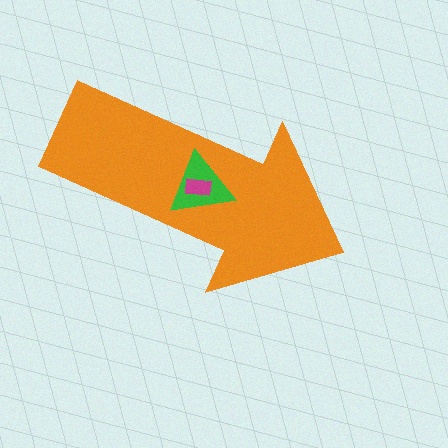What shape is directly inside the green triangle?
The magenta rectangle.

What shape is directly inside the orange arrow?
The green triangle.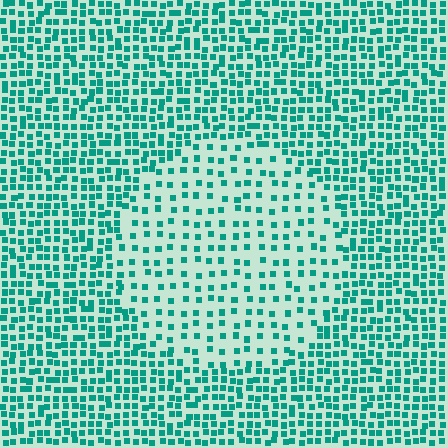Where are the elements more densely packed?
The elements are more densely packed outside the circle boundary.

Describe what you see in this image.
The image contains small teal elements arranged at two different densities. A circle-shaped region is visible where the elements are less densely packed than the surrounding area.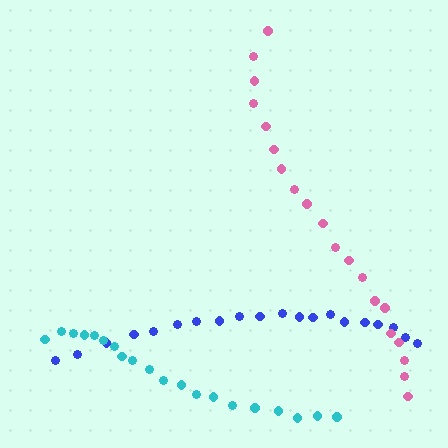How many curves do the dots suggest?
There are 3 distinct paths.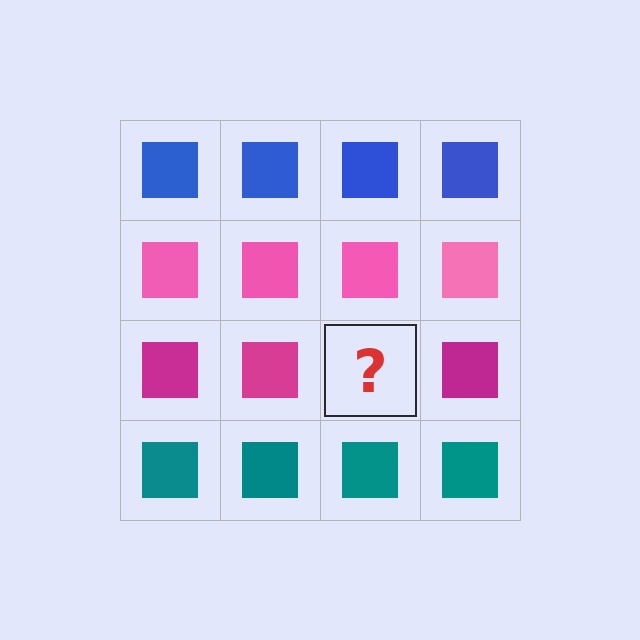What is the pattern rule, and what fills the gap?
The rule is that each row has a consistent color. The gap should be filled with a magenta square.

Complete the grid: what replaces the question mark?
The question mark should be replaced with a magenta square.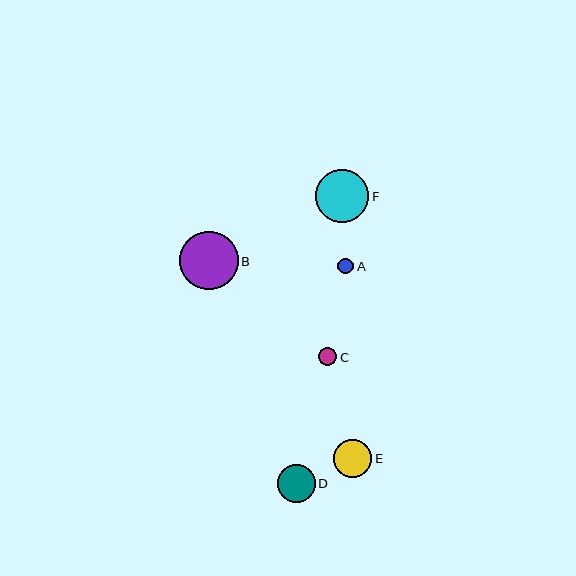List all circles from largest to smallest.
From largest to smallest: B, F, E, D, C, A.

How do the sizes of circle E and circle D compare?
Circle E and circle D are approximately the same size.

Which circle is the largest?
Circle B is the largest with a size of approximately 58 pixels.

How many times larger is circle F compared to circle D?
Circle F is approximately 1.4 times the size of circle D.